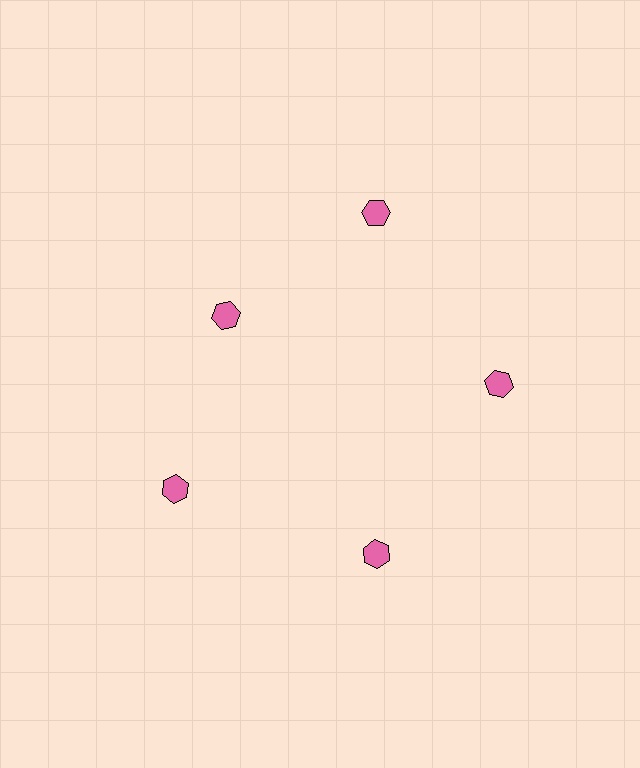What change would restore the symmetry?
The symmetry would be restored by moving it outward, back onto the ring so that all 5 hexagons sit at equal angles and equal distance from the center.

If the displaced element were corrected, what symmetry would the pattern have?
It would have 5-fold rotational symmetry — the pattern would map onto itself every 72 degrees.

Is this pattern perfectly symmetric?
No. The 5 pink hexagons are arranged in a ring, but one element near the 10 o'clock position is pulled inward toward the center, breaking the 5-fold rotational symmetry.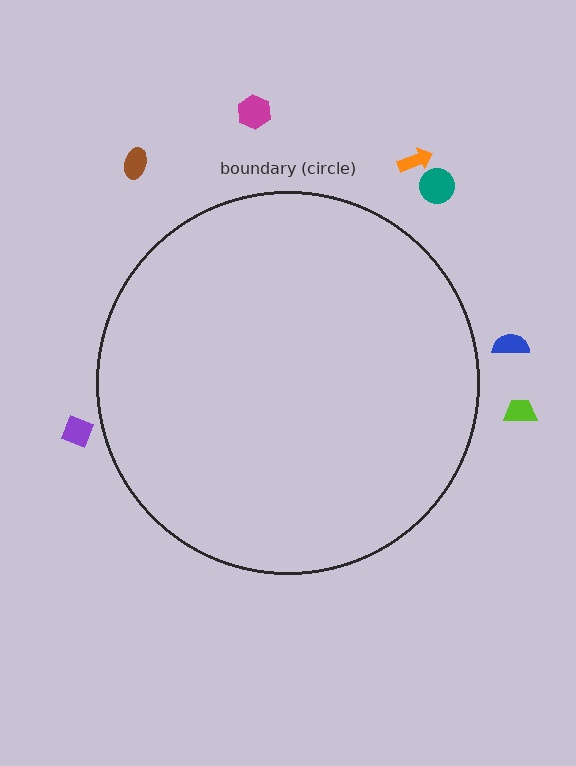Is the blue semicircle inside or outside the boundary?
Outside.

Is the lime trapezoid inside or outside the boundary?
Outside.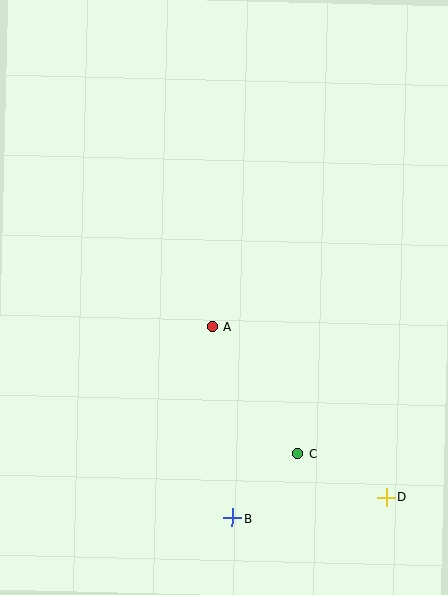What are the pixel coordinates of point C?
Point C is at (298, 454).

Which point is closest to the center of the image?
Point A at (212, 326) is closest to the center.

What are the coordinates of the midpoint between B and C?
The midpoint between B and C is at (265, 486).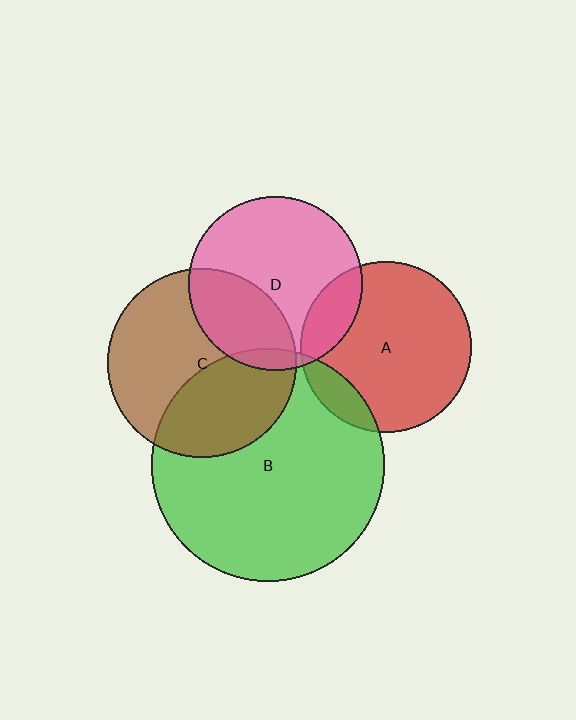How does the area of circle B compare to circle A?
Approximately 1.9 times.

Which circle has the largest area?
Circle B (green).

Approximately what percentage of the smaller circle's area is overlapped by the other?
Approximately 5%.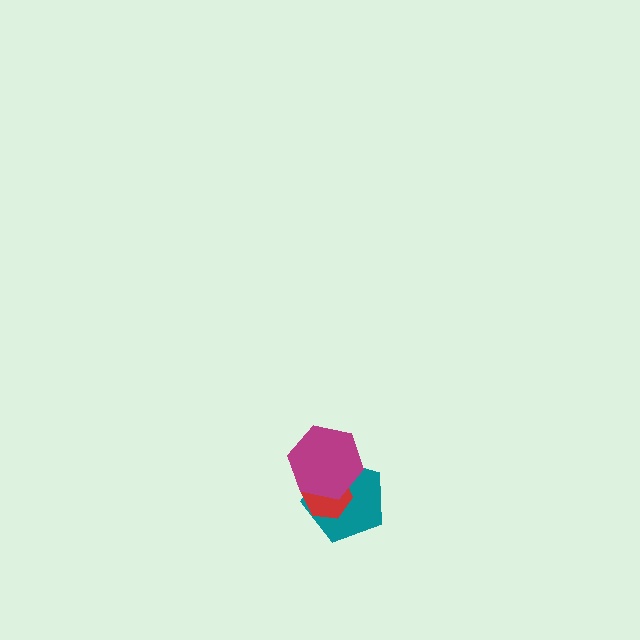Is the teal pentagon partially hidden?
Yes, it is partially covered by another shape.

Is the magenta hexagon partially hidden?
No, no other shape covers it.